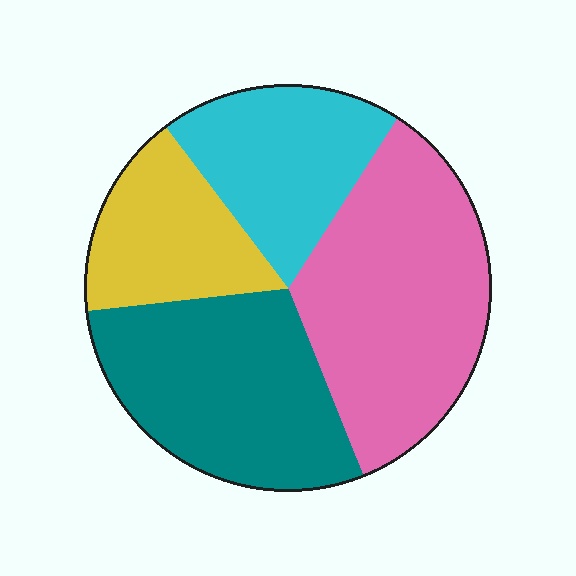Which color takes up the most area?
Pink, at roughly 35%.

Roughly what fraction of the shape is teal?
Teal covers about 30% of the shape.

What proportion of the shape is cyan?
Cyan covers 19% of the shape.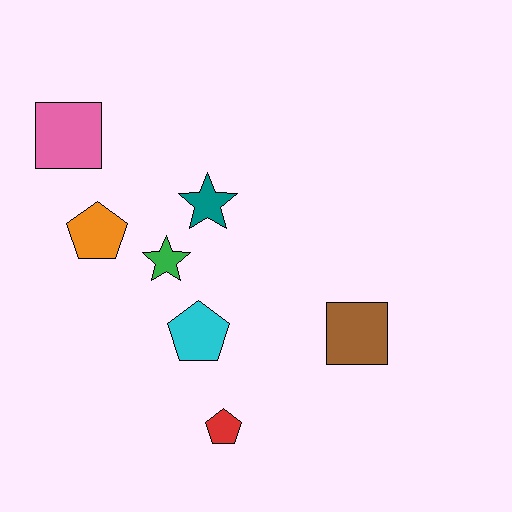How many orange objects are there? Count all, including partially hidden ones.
There is 1 orange object.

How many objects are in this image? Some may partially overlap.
There are 7 objects.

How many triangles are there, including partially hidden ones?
There are no triangles.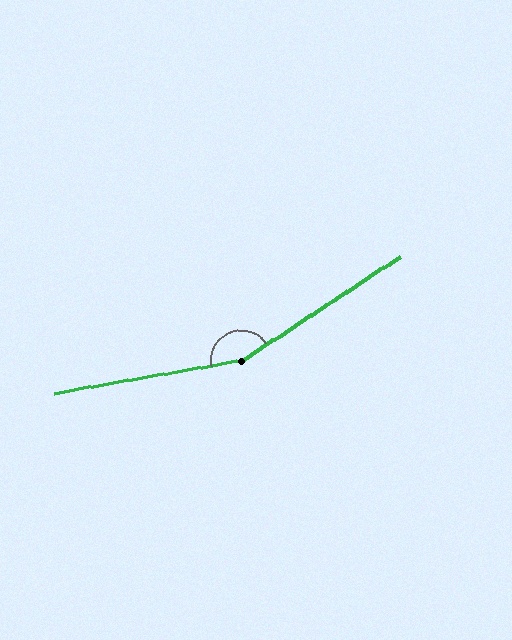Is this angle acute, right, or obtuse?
It is obtuse.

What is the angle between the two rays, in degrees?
Approximately 157 degrees.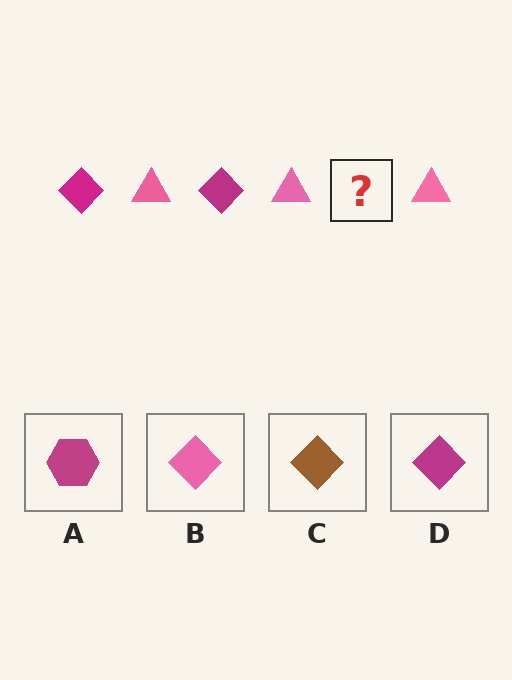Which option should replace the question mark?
Option D.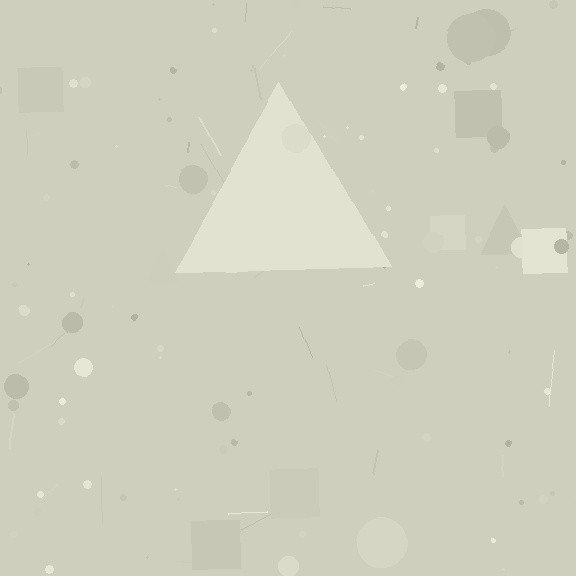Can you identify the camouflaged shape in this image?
The camouflaged shape is a triangle.